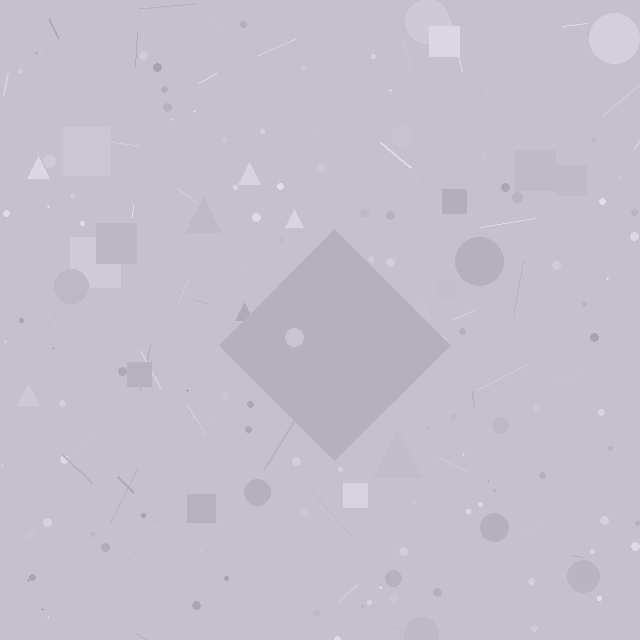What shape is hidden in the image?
A diamond is hidden in the image.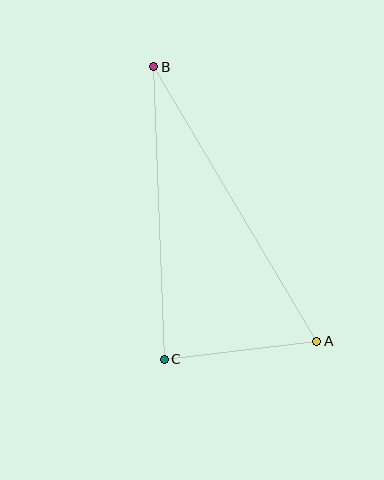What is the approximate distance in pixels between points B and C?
The distance between B and C is approximately 293 pixels.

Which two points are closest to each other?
Points A and C are closest to each other.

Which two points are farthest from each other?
Points A and B are farthest from each other.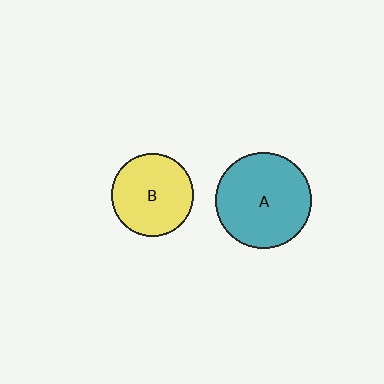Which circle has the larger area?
Circle A (teal).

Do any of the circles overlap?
No, none of the circles overlap.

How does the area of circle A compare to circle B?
Approximately 1.4 times.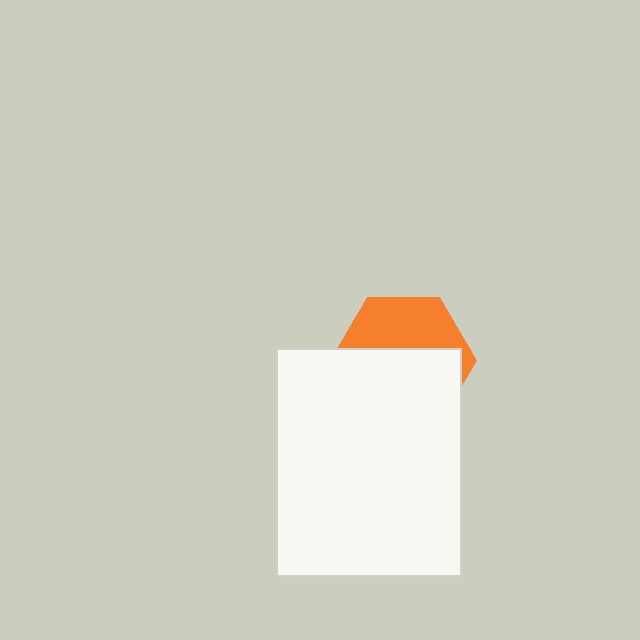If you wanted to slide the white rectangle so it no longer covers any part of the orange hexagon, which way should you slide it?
Slide it down — that is the most direct way to separate the two shapes.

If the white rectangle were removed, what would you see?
You would see the complete orange hexagon.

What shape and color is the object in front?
The object in front is a white rectangle.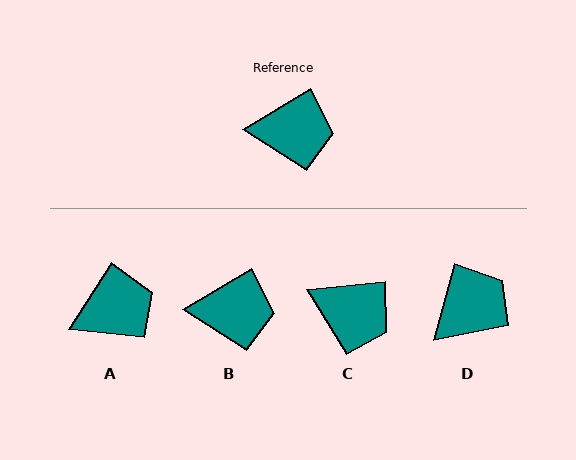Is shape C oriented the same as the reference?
No, it is off by about 25 degrees.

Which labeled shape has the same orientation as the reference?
B.